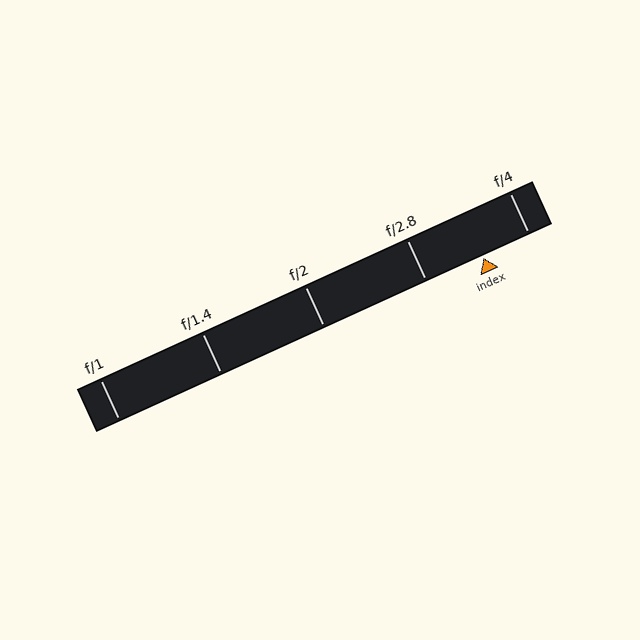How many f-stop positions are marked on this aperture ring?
There are 5 f-stop positions marked.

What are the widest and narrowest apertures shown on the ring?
The widest aperture shown is f/1 and the narrowest is f/4.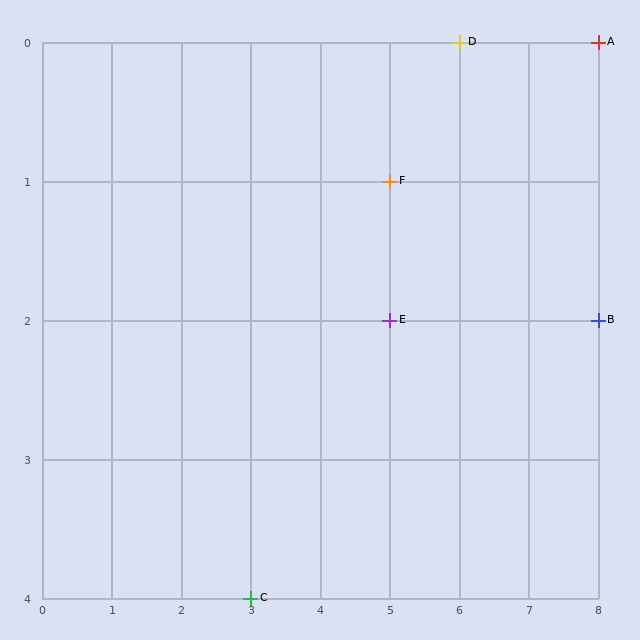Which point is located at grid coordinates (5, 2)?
Point E is at (5, 2).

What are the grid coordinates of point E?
Point E is at grid coordinates (5, 2).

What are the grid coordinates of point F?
Point F is at grid coordinates (5, 1).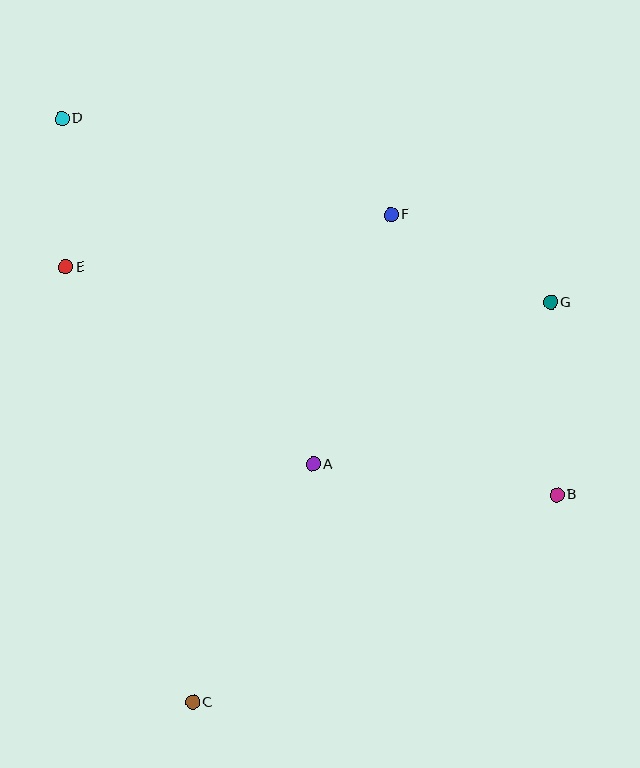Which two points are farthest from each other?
Points B and D are farthest from each other.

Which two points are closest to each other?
Points D and E are closest to each other.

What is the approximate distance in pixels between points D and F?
The distance between D and F is approximately 343 pixels.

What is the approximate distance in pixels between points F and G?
The distance between F and G is approximately 182 pixels.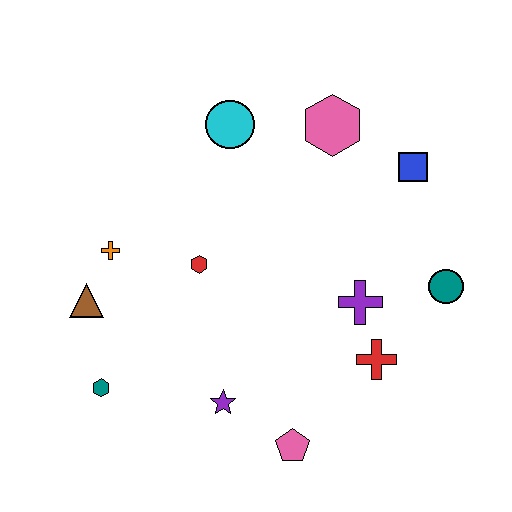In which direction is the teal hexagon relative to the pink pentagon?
The teal hexagon is to the left of the pink pentagon.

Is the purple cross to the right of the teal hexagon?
Yes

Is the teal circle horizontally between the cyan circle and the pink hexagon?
No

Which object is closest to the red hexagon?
The orange cross is closest to the red hexagon.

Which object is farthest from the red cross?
The brown triangle is farthest from the red cross.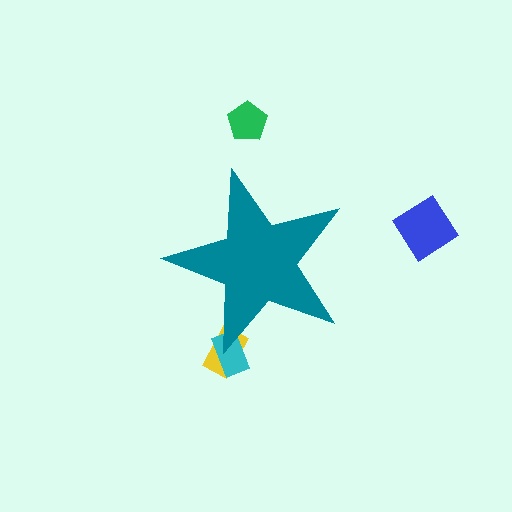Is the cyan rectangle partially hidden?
Yes, the cyan rectangle is partially hidden behind the teal star.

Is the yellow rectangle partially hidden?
Yes, the yellow rectangle is partially hidden behind the teal star.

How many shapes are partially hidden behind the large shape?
2 shapes are partially hidden.